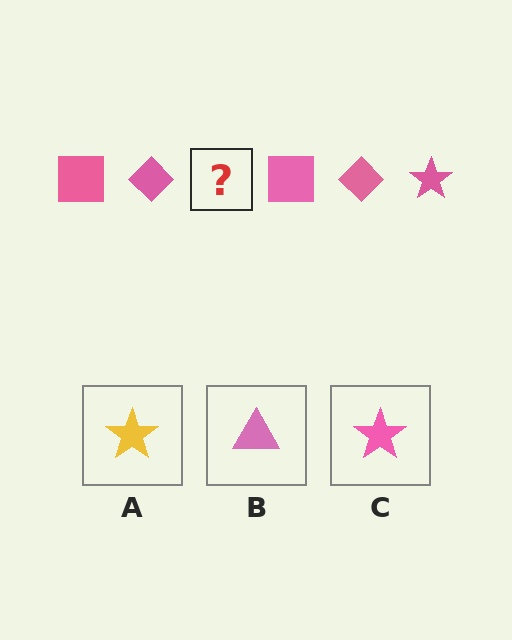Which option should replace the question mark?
Option C.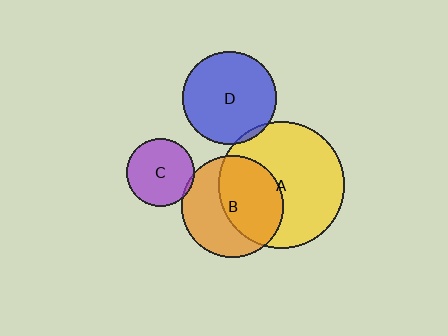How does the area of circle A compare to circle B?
Approximately 1.5 times.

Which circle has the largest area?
Circle A (yellow).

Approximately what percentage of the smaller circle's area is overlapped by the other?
Approximately 5%.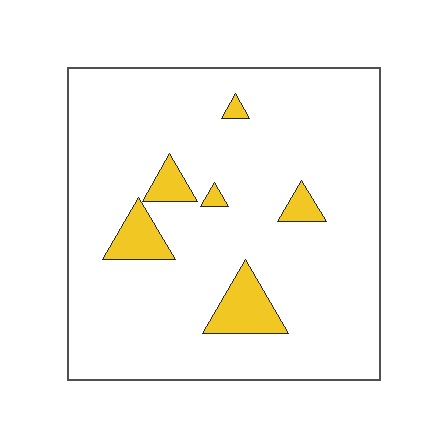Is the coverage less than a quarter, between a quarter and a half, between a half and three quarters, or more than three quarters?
Less than a quarter.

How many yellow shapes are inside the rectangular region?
6.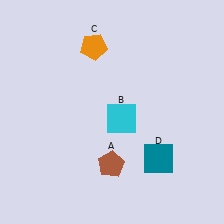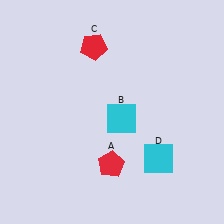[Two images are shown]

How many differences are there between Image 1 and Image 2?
There are 3 differences between the two images.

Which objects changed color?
A changed from brown to red. C changed from orange to red. D changed from teal to cyan.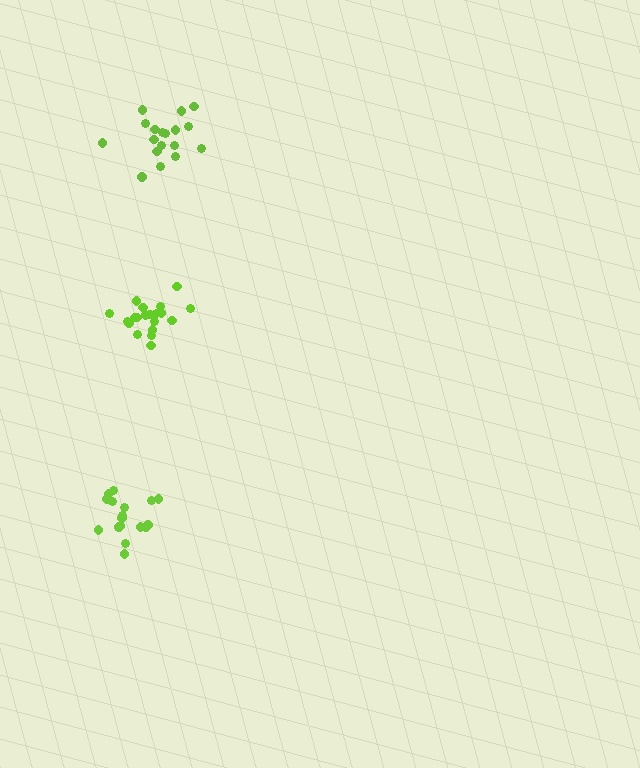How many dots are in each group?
Group 1: 18 dots, Group 2: 20 dots, Group 3: 18 dots (56 total).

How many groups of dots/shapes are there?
There are 3 groups.